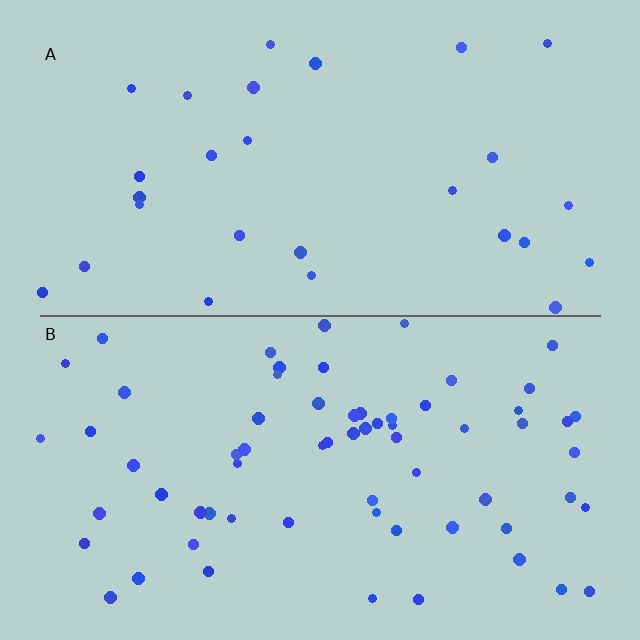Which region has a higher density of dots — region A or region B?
B (the bottom).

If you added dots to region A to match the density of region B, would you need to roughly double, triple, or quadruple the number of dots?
Approximately double.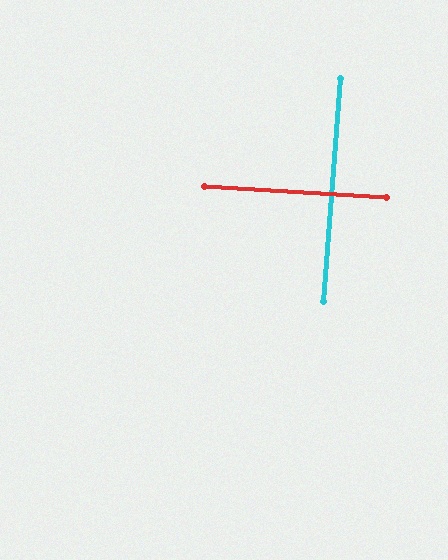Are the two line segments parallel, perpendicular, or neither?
Perpendicular — they meet at approximately 89°.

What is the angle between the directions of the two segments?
Approximately 89 degrees.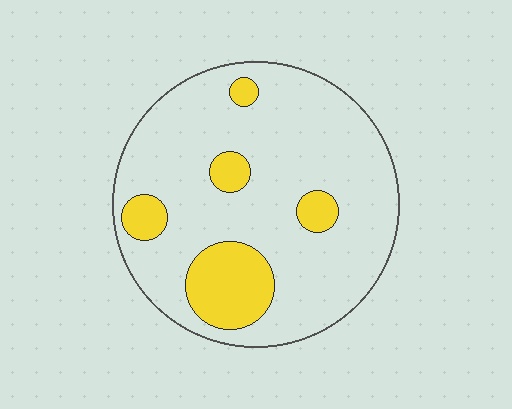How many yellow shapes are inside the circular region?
5.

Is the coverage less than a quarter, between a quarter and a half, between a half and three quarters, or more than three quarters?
Less than a quarter.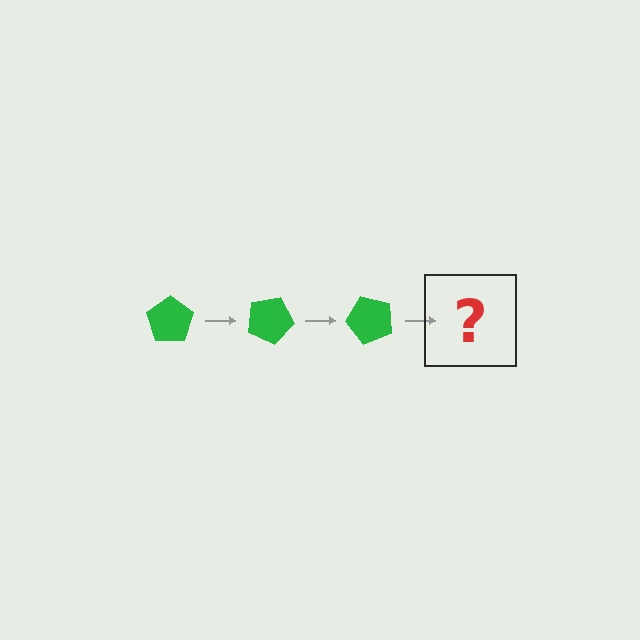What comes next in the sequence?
The next element should be a green pentagon rotated 75 degrees.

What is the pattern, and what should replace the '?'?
The pattern is that the pentagon rotates 25 degrees each step. The '?' should be a green pentagon rotated 75 degrees.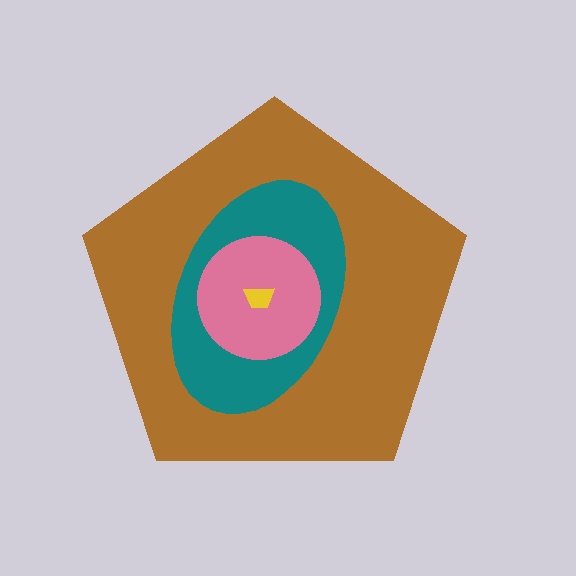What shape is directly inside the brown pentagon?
The teal ellipse.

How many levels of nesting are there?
4.